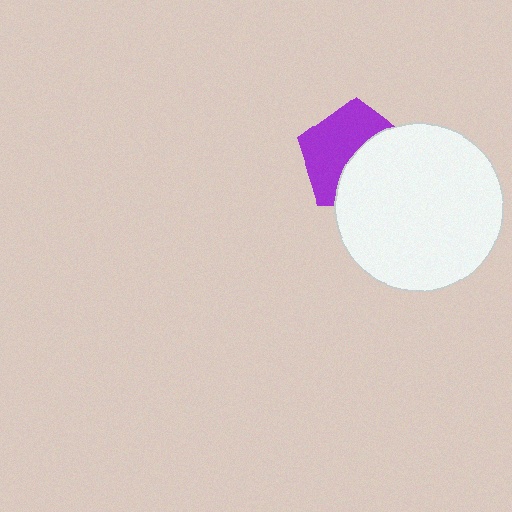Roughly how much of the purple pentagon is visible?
About half of it is visible (roughly 53%).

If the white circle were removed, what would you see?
You would see the complete purple pentagon.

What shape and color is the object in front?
The object in front is a white circle.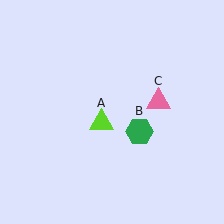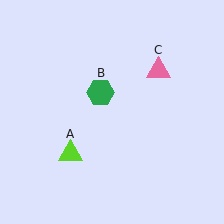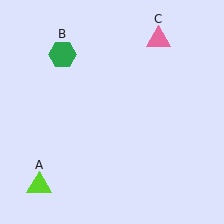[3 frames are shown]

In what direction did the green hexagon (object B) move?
The green hexagon (object B) moved up and to the left.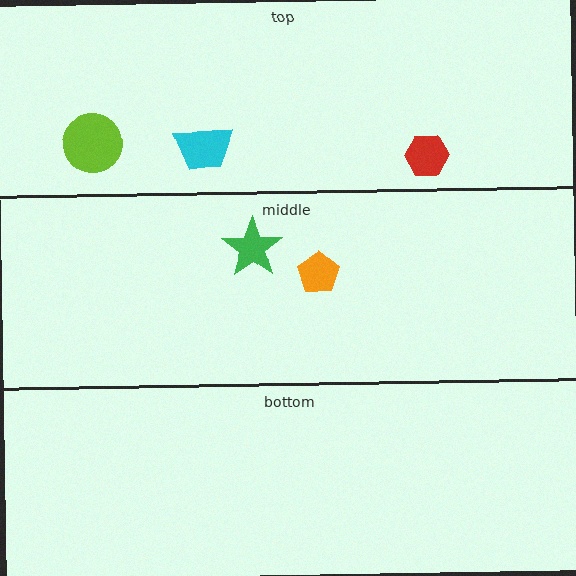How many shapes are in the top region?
3.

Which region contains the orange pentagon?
The middle region.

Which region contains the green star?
The middle region.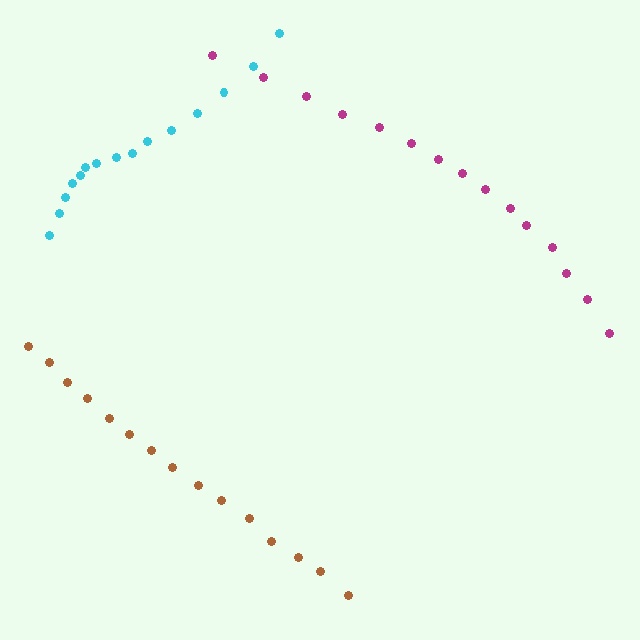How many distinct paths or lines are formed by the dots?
There are 3 distinct paths.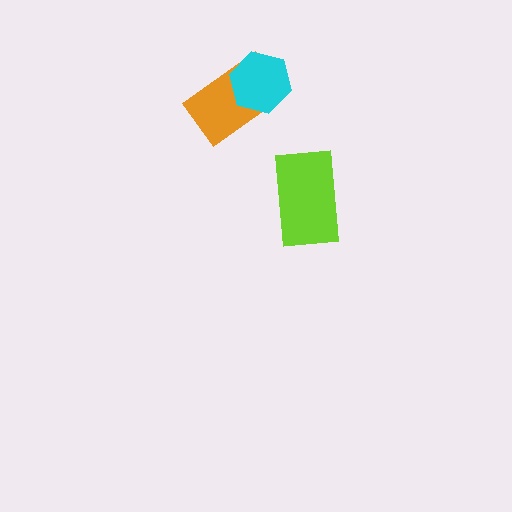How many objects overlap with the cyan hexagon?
1 object overlaps with the cyan hexagon.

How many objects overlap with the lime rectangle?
0 objects overlap with the lime rectangle.